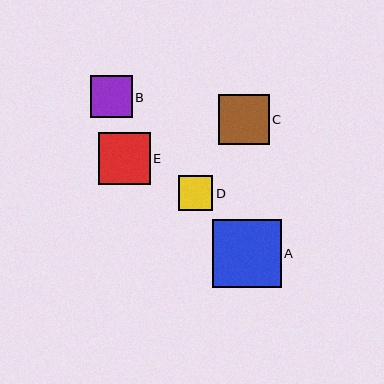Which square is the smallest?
Square D is the smallest with a size of approximately 35 pixels.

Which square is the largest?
Square A is the largest with a size of approximately 69 pixels.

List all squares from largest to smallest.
From largest to smallest: A, E, C, B, D.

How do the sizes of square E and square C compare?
Square E and square C are approximately the same size.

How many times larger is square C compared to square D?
Square C is approximately 1.5 times the size of square D.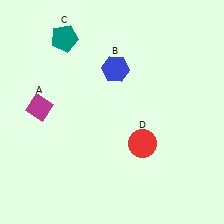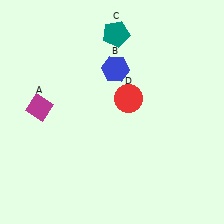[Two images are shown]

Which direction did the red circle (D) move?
The red circle (D) moved up.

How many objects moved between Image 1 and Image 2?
2 objects moved between the two images.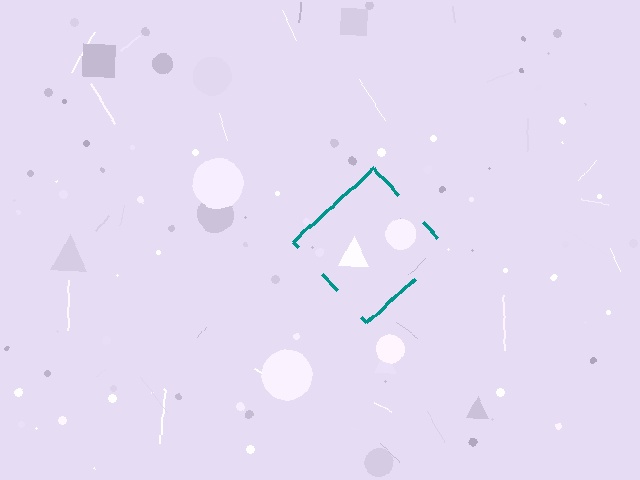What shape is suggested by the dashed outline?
The dashed outline suggests a diamond.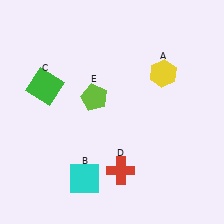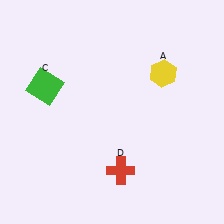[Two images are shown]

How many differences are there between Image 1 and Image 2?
There are 2 differences between the two images.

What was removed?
The cyan square (B), the lime pentagon (E) were removed in Image 2.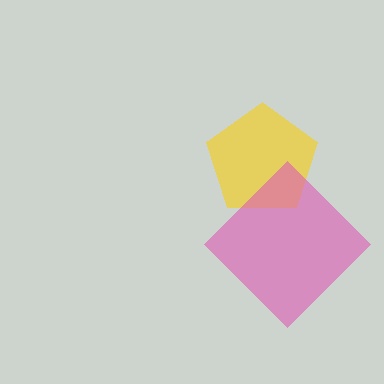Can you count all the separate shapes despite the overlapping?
Yes, there are 2 separate shapes.